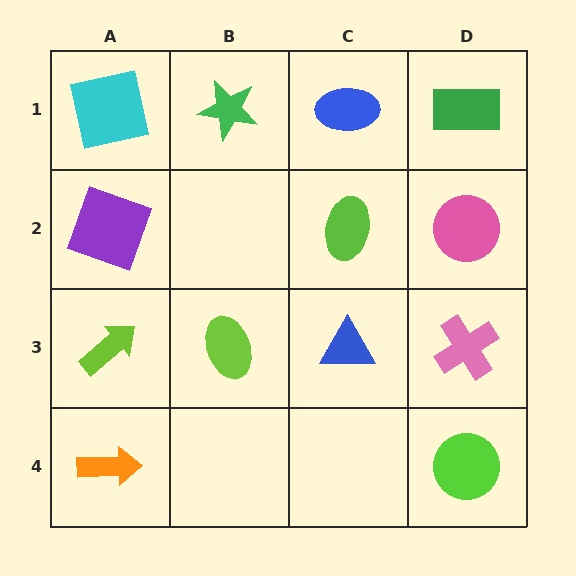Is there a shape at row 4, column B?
No, that cell is empty.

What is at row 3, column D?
A pink cross.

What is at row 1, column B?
A green star.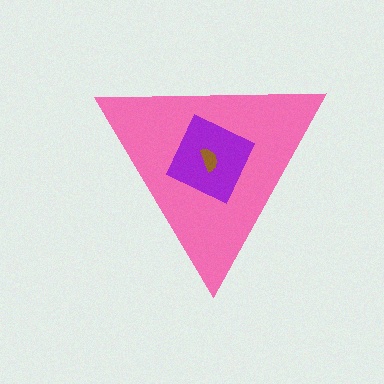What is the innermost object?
The brown semicircle.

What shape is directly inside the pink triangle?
The purple diamond.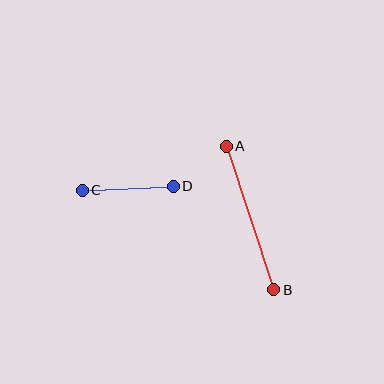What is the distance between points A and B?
The distance is approximately 151 pixels.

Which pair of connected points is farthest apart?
Points A and B are farthest apart.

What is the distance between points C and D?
The distance is approximately 91 pixels.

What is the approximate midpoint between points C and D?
The midpoint is at approximately (128, 188) pixels.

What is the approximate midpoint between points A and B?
The midpoint is at approximately (250, 218) pixels.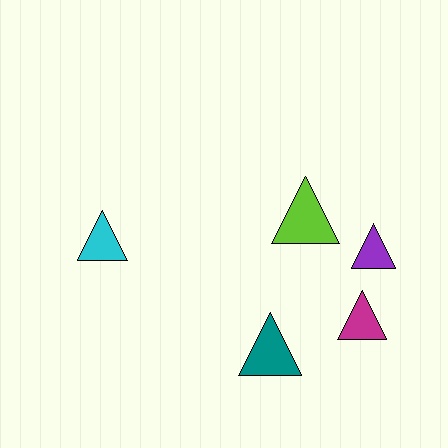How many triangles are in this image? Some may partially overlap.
There are 5 triangles.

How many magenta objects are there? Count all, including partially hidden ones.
There is 1 magenta object.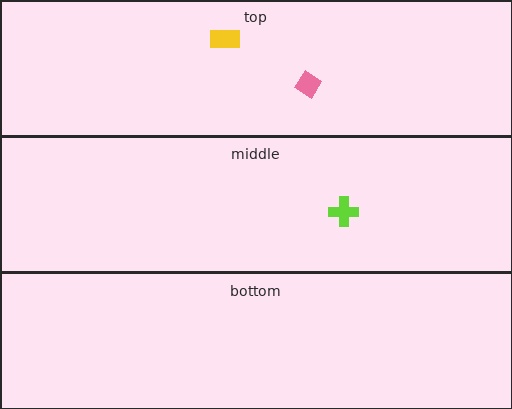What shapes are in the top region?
The pink diamond, the yellow rectangle.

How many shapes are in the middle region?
1.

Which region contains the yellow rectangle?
The top region.